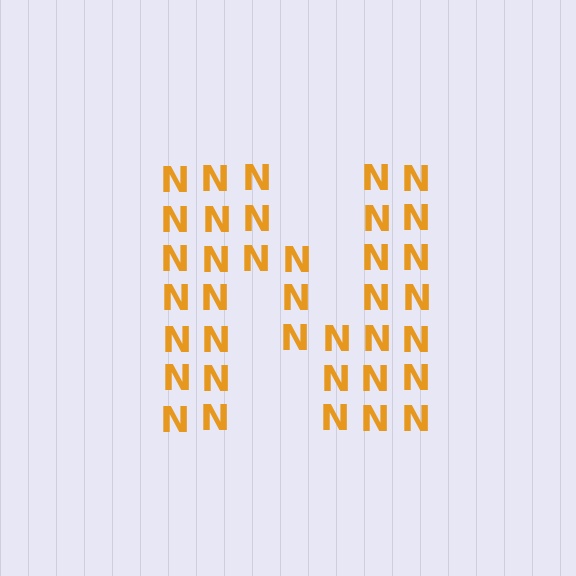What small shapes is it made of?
It is made of small letter N's.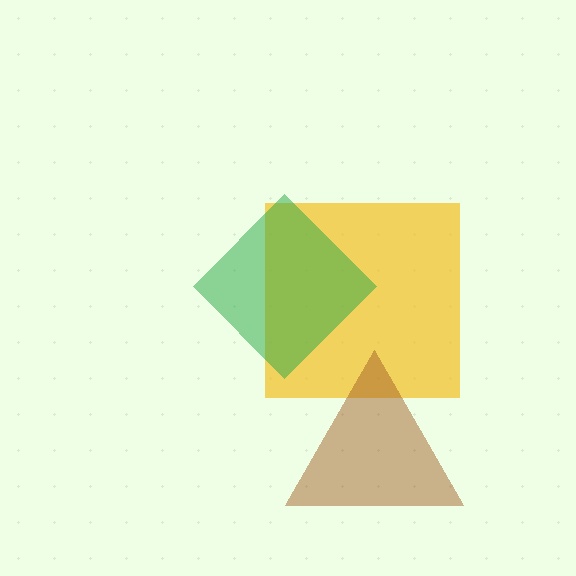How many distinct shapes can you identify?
There are 3 distinct shapes: a yellow square, a brown triangle, a green diamond.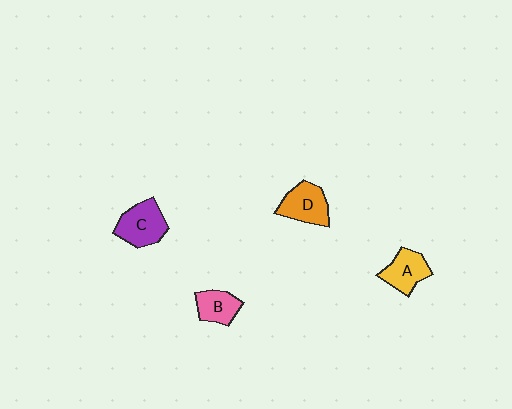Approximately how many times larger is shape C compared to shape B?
Approximately 1.5 times.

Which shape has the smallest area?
Shape B (pink).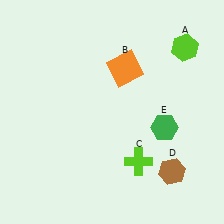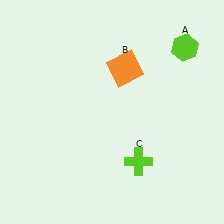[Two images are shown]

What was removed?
The green hexagon (E), the brown hexagon (D) were removed in Image 2.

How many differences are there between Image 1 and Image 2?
There are 2 differences between the two images.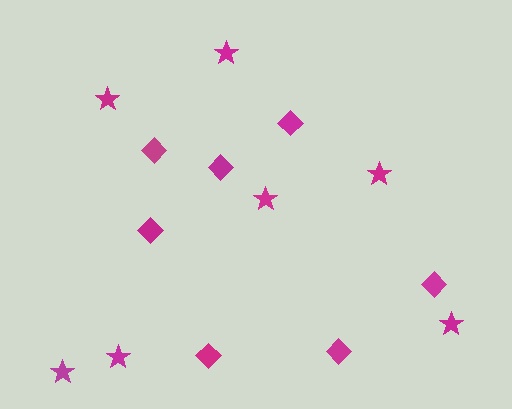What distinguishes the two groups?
There are 2 groups: one group of diamonds (7) and one group of stars (7).